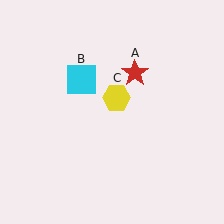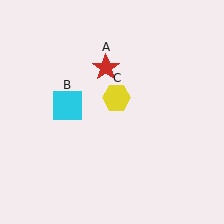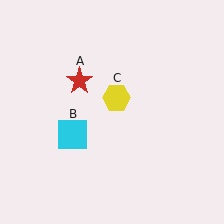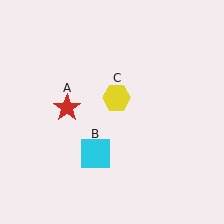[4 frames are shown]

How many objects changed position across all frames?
2 objects changed position: red star (object A), cyan square (object B).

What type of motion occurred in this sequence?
The red star (object A), cyan square (object B) rotated counterclockwise around the center of the scene.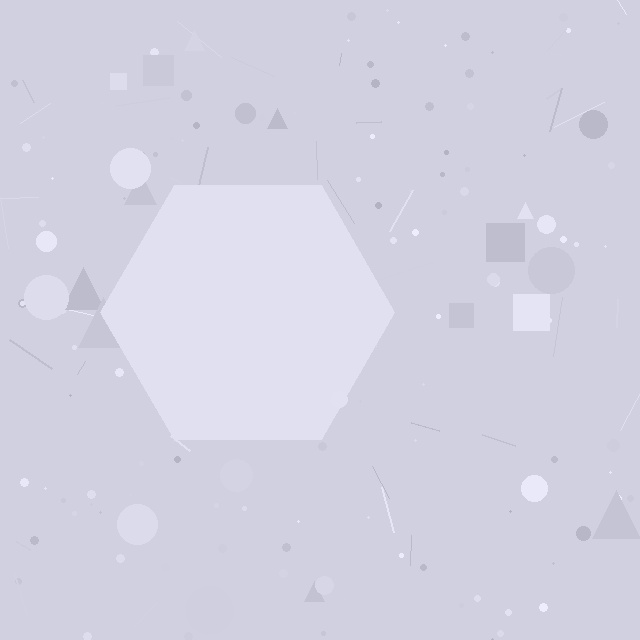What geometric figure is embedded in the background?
A hexagon is embedded in the background.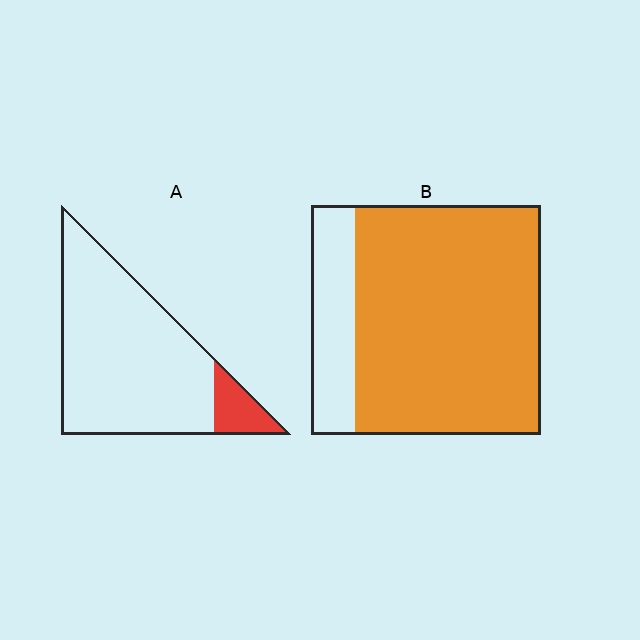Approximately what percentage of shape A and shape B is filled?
A is approximately 10% and B is approximately 80%.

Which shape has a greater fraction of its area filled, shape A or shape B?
Shape B.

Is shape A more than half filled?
No.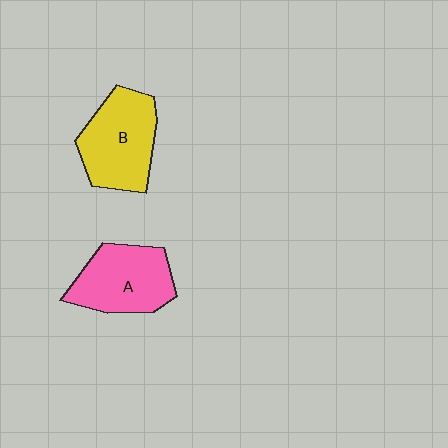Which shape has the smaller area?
Shape A (pink).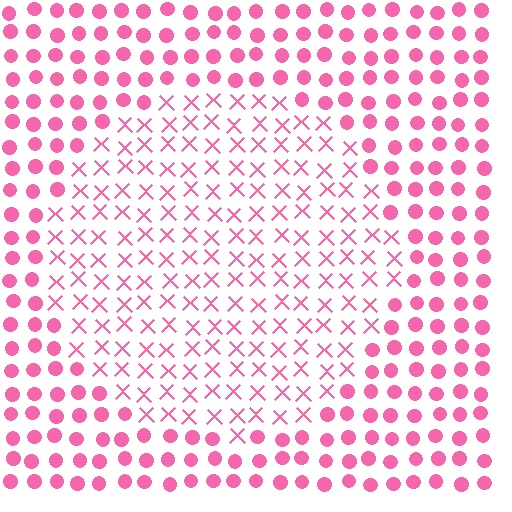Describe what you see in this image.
The image is filled with small pink elements arranged in a uniform grid. A circle-shaped region contains X marks, while the surrounding area contains circles. The boundary is defined purely by the change in element shape.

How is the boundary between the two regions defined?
The boundary is defined by a change in element shape: X marks inside vs. circles outside. All elements share the same color and spacing.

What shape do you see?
I see a circle.